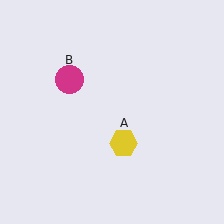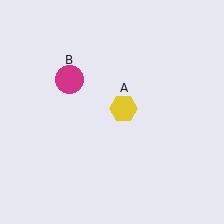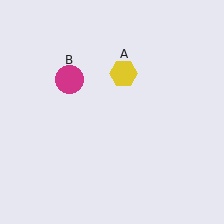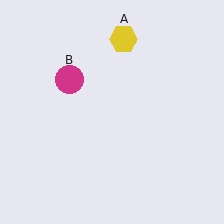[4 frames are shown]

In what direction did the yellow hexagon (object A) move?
The yellow hexagon (object A) moved up.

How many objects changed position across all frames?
1 object changed position: yellow hexagon (object A).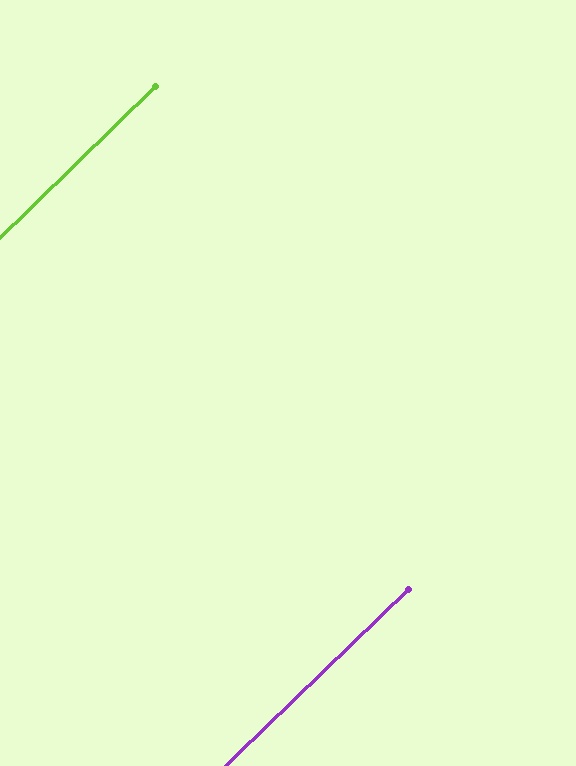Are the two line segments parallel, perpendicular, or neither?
Parallel — their directions differ by only 0.1°.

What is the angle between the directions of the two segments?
Approximately 0 degrees.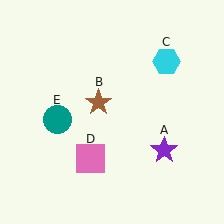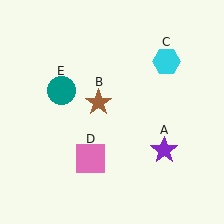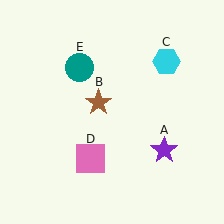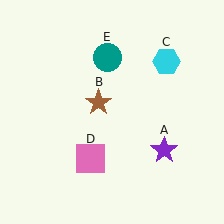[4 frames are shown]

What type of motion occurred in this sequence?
The teal circle (object E) rotated clockwise around the center of the scene.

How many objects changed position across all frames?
1 object changed position: teal circle (object E).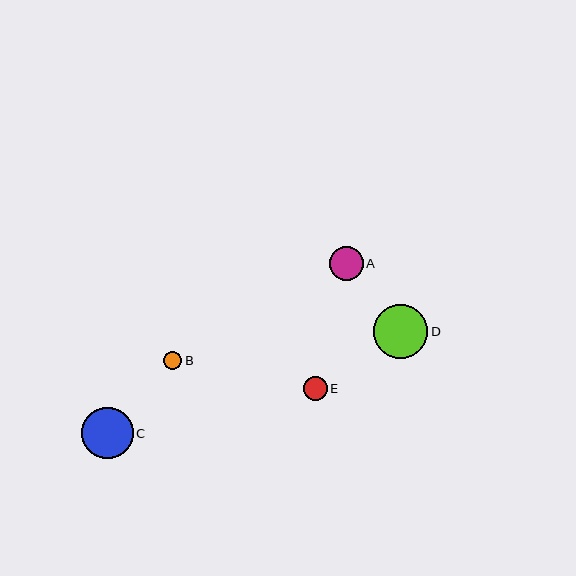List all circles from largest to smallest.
From largest to smallest: D, C, A, E, B.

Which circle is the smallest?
Circle B is the smallest with a size of approximately 18 pixels.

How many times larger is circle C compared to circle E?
Circle C is approximately 2.1 times the size of circle E.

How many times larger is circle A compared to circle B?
Circle A is approximately 1.8 times the size of circle B.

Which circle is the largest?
Circle D is the largest with a size of approximately 54 pixels.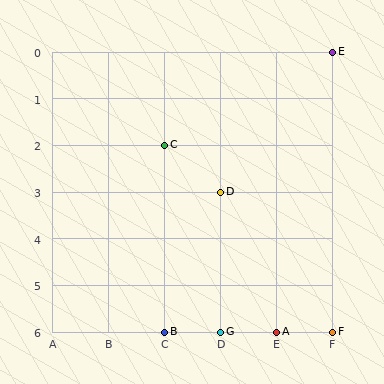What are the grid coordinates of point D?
Point D is at grid coordinates (D, 3).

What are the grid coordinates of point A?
Point A is at grid coordinates (E, 6).